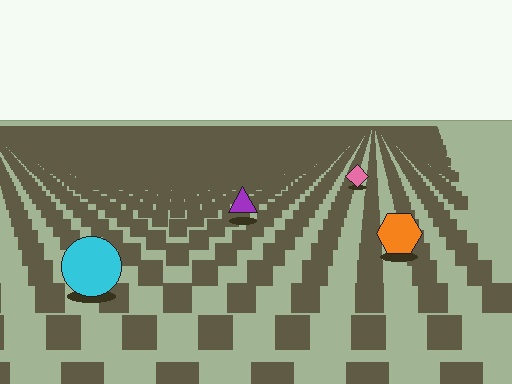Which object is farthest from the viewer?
The pink diamond is farthest from the viewer. It appears smaller and the ground texture around it is denser.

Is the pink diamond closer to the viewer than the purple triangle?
No. The purple triangle is closer — you can tell from the texture gradient: the ground texture is coarser near it.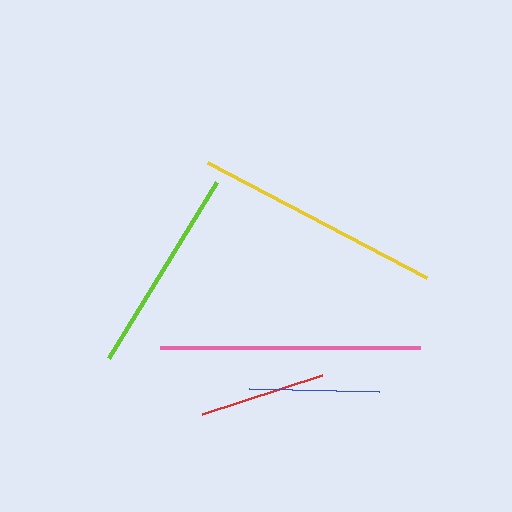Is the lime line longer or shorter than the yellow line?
The yellow line is longer than the lime line.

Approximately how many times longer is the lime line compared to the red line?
The lime line is approximately 1.6 times the length of the red line.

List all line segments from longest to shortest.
From longest to shortest: pink, yellow, lime, blue, red.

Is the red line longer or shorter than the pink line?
The pink line is longer than the red line.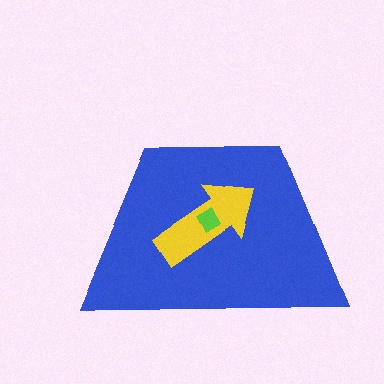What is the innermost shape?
The lime diamond.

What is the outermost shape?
The blue trapezoid.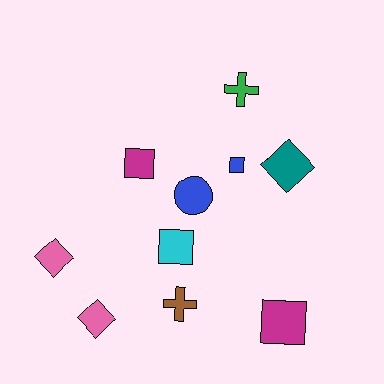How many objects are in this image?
There are 10 objects.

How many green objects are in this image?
There is 1 green object.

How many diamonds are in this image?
There are 3 diamonds.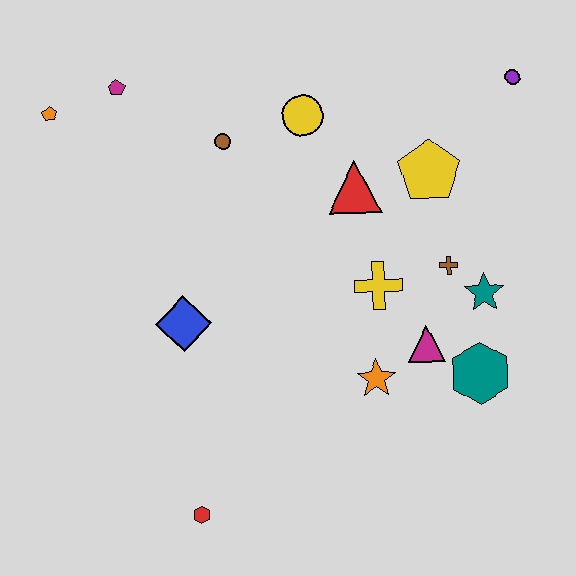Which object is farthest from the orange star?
The orange pentagon is farthest from the orange star.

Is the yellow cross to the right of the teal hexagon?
No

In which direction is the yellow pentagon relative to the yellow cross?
The yellow pentagon is above the yellow cross.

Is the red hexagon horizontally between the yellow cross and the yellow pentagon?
No